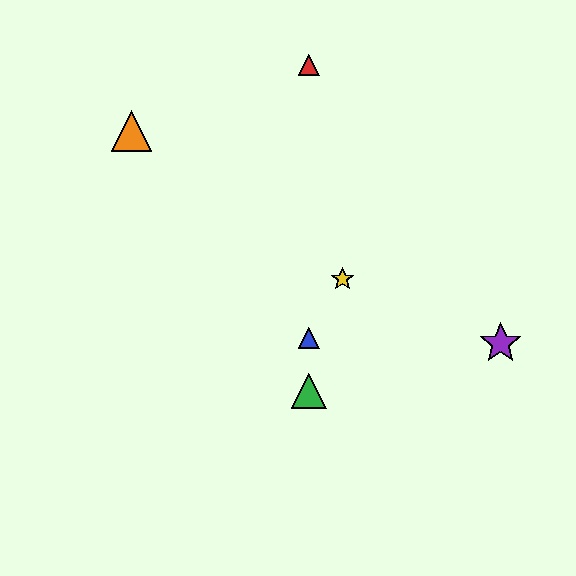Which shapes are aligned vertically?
The red triangle, the blue triangle, the green triangle are aligned vertically.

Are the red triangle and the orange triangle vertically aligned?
No, the red triangle is at x≈309 and the orange triangle is at x≈131.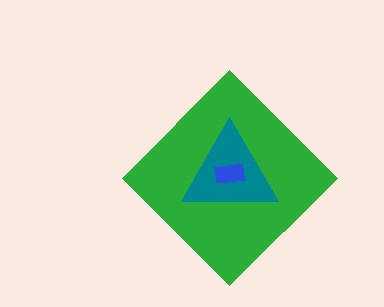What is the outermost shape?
The green diamond.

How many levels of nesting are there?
3.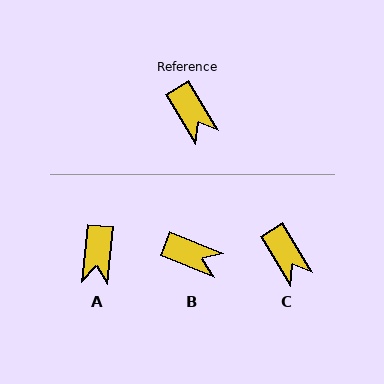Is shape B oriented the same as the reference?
No, it is off by about 37 degrees.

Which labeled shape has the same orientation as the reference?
C.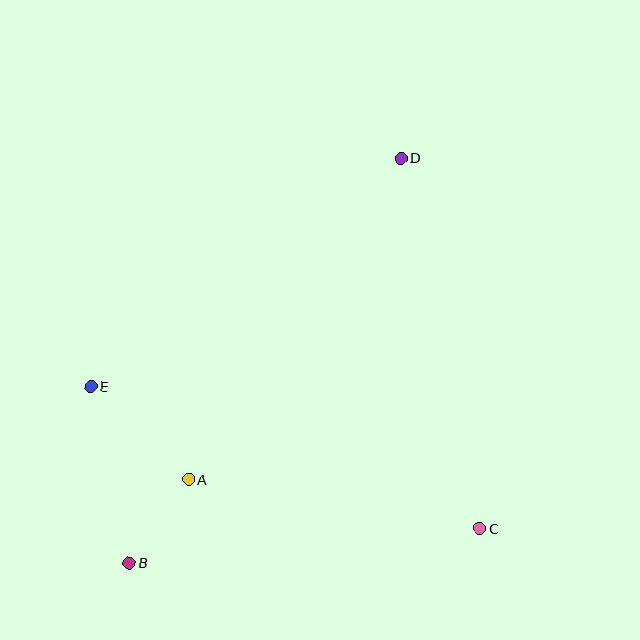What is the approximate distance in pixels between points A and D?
The distance between A and D is approximately 385 pixels.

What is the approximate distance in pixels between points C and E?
The distance between C and E is approximately 414 pixels.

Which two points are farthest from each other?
Points B and D are farthest from each other.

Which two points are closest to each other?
Points A and B are closest to each other.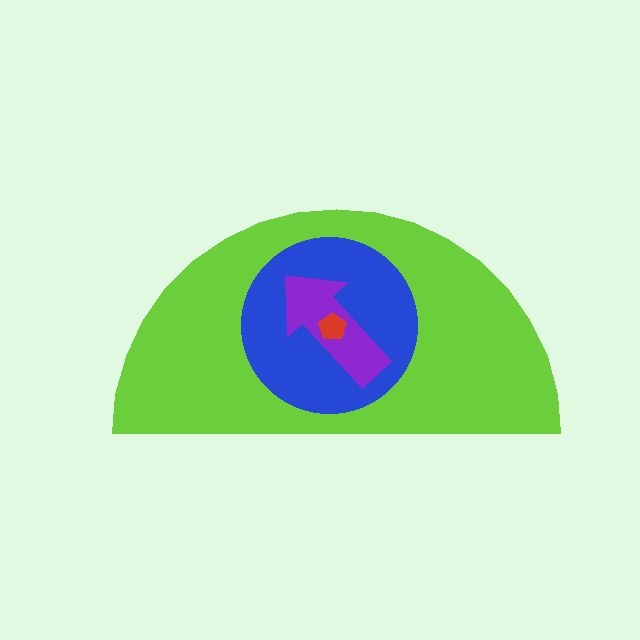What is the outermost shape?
The lime semicircle.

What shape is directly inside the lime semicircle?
The blue circle.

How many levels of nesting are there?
4.